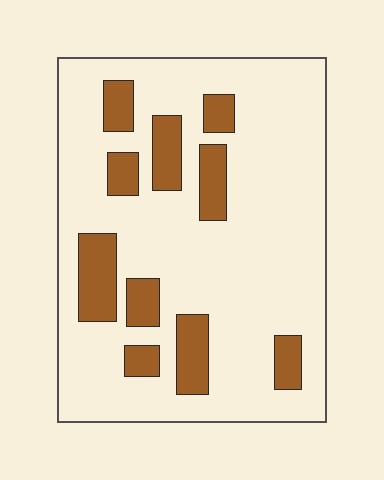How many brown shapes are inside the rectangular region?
10.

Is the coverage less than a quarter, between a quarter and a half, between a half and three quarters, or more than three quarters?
Less than a quarter.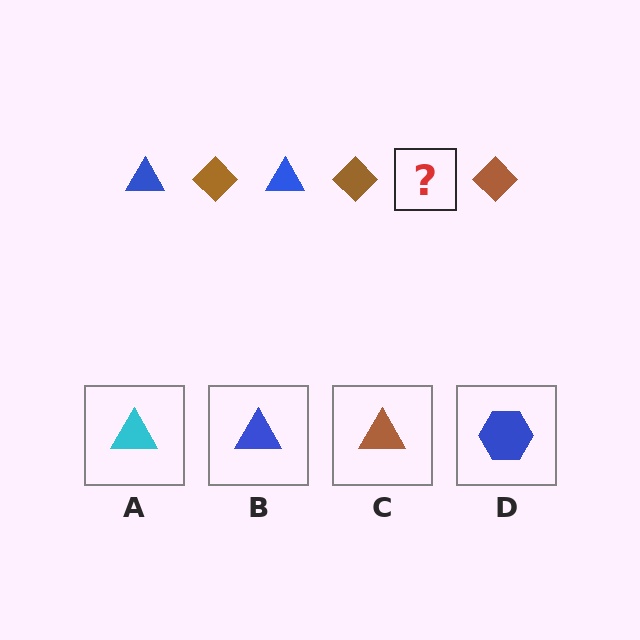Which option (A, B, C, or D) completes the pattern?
B.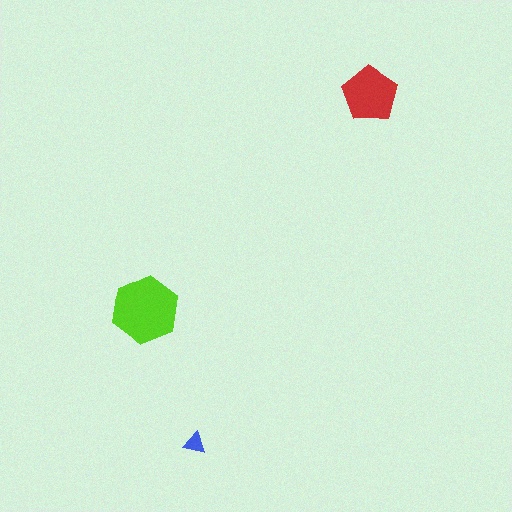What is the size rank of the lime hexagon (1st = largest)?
1st.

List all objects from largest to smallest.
The lime hexagon, the red pentagon, the blue triangle.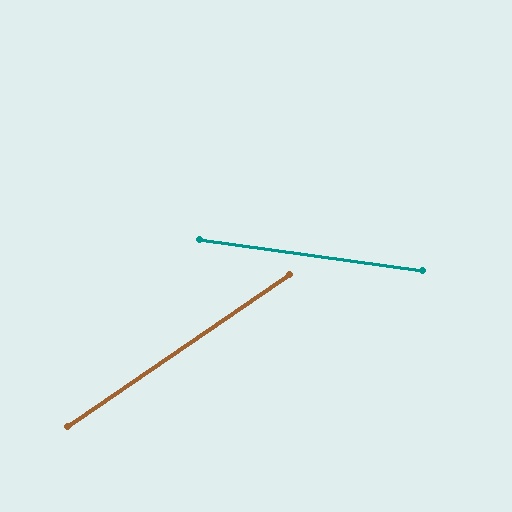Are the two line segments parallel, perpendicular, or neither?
Neither parallel nor perpendicular — they differ by about 42°.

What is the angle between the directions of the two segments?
Approximately 42 degrees.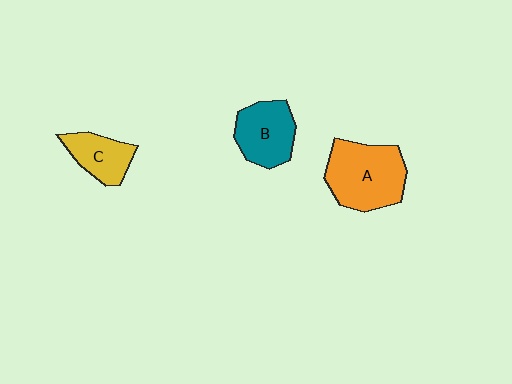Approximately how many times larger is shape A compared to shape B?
Approximately 1.4 times.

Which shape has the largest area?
Shape A (orange).